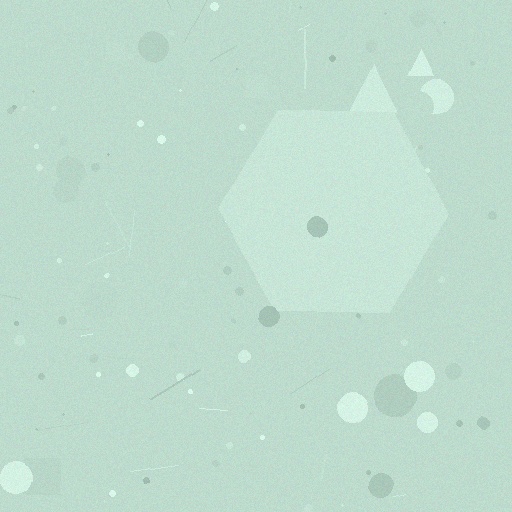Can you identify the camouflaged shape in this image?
The camouflaged shape is a hexagon.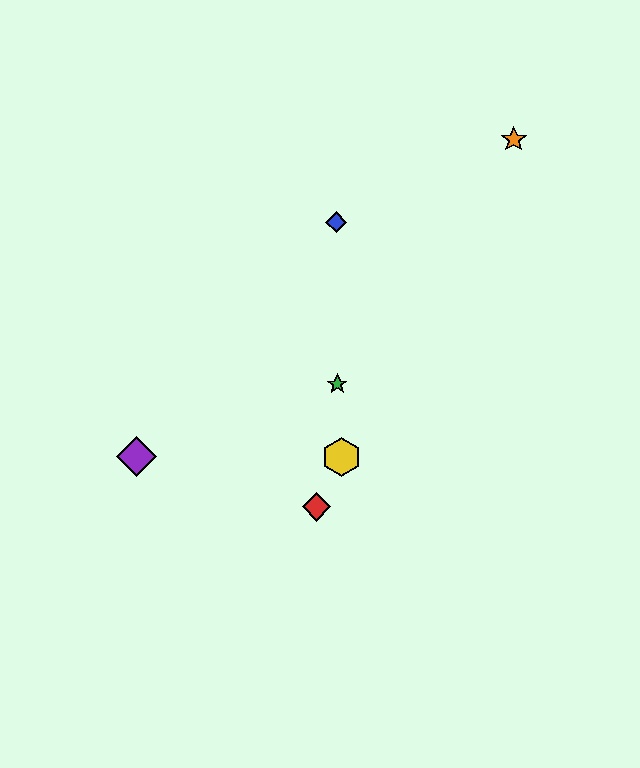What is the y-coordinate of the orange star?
The orange star is at y≈139.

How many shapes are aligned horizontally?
2 shapes (the yellow hexagon, the purple diamond) are aligned horizontally.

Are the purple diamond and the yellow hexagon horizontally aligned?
Yes, both are at y≈457.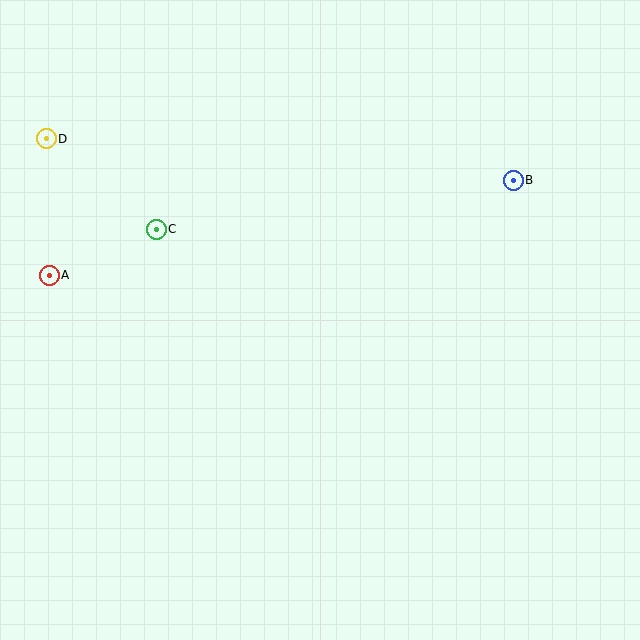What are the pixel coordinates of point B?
Point B is at (513, 180).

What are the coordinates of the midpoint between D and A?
The midpoint between D and A is at (48, 207).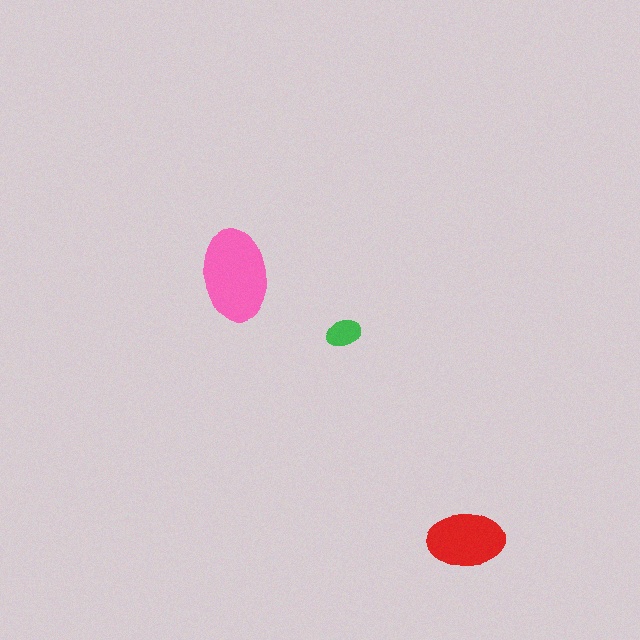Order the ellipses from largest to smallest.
the pink one, the red one, the green one.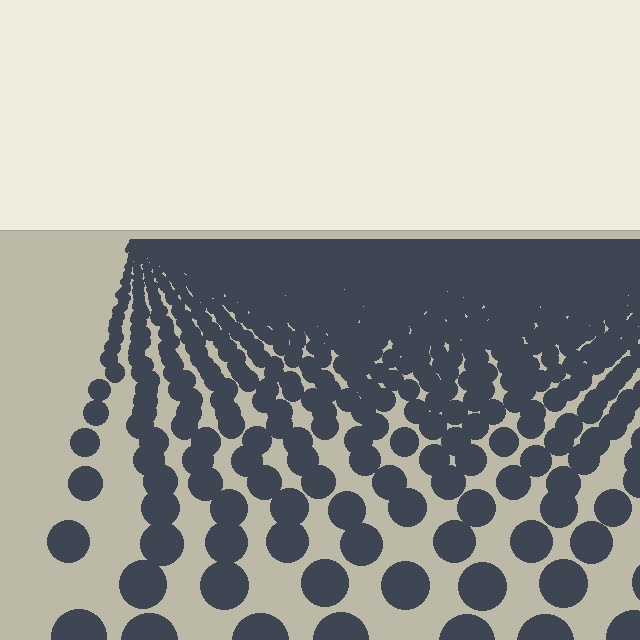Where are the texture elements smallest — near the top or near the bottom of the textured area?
Near the top.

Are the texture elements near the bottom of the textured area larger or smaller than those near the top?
Larger. Near the bottom, elements are closer to the viewer and appear at a bigger on-screen size.